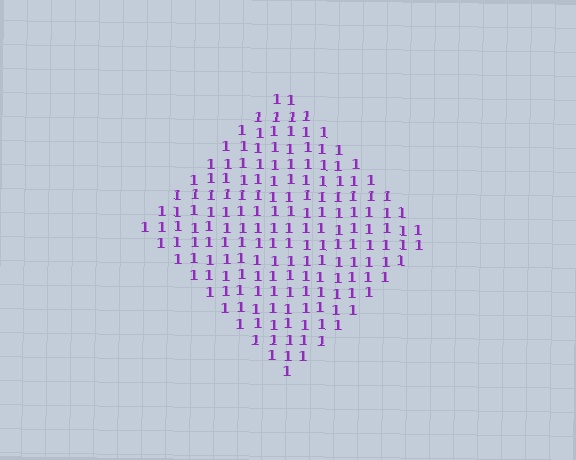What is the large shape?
The large shape is a diamond.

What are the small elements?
The small elements are digit 1's.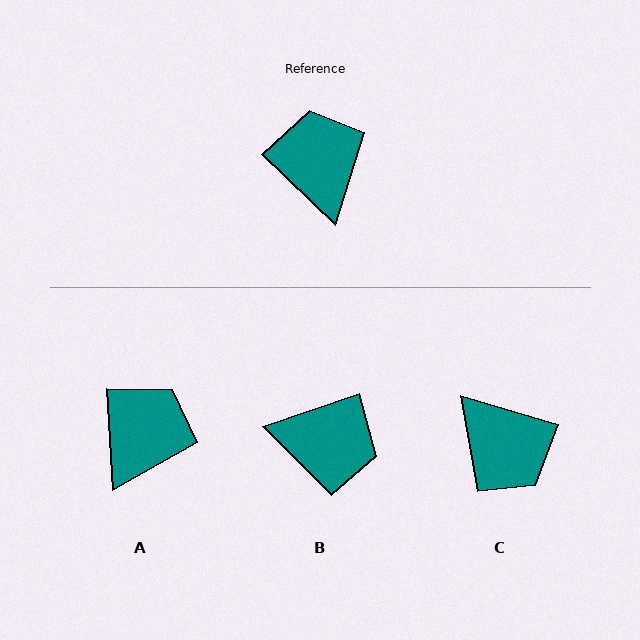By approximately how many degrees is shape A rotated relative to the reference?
Approximately 43 degrees clockwise.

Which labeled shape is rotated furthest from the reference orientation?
C, about 153 degrees away.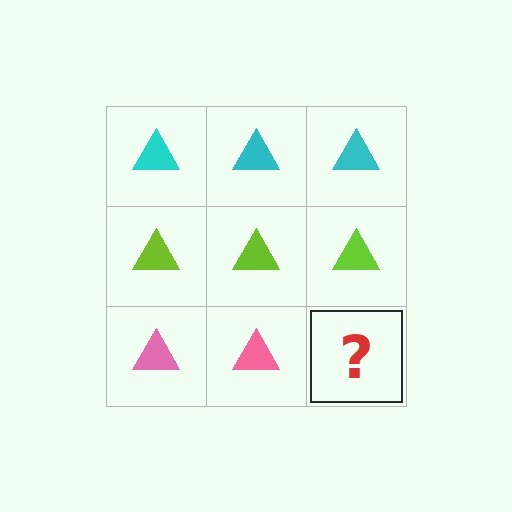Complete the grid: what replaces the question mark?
The question mark should be replaced with a pink triangle.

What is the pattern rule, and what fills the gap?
The rule is that each row has a consistent color. The gap should be filled with a pink triangle.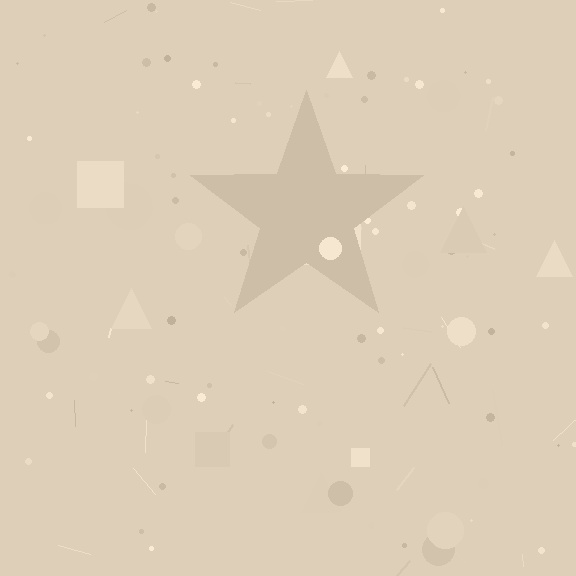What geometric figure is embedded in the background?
A star is embedded in the background.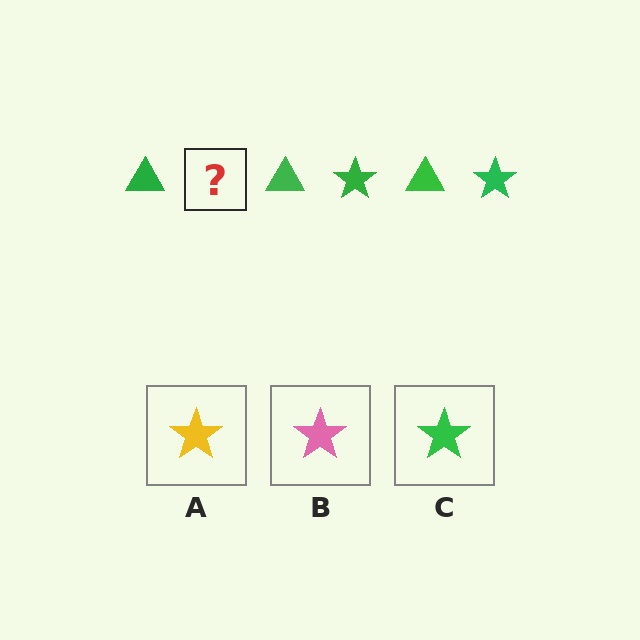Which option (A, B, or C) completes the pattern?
C.